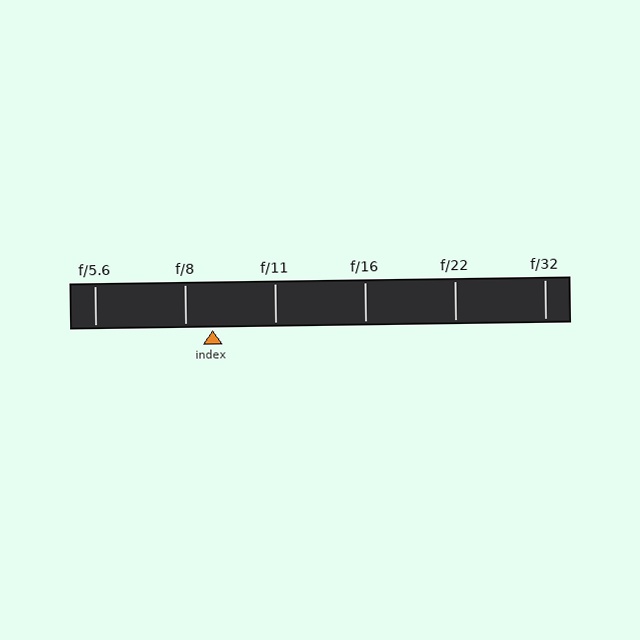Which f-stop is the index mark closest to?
The index mark is closest to f/8.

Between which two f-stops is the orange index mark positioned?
The index mark is between f/8 and f/11.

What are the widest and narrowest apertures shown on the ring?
The widest aperture shown is f/5.6 and the narrowest is f/32.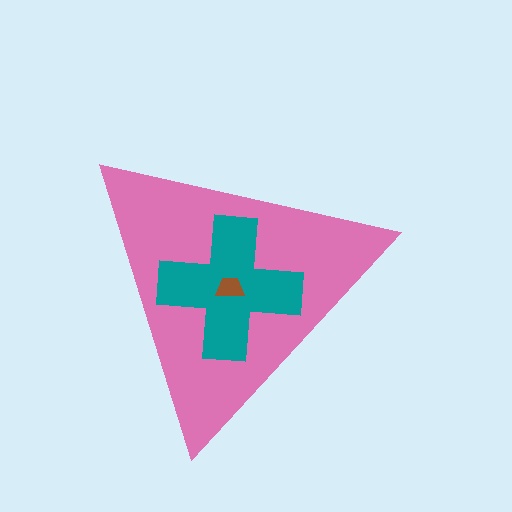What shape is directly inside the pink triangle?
The teal cross.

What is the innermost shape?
The brown trapezoid.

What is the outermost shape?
The pink triangle.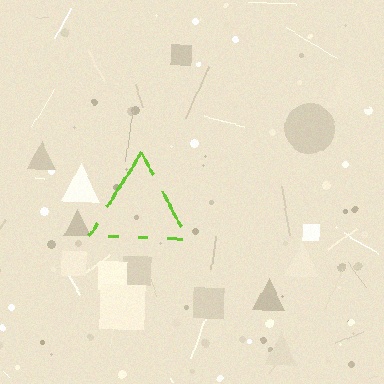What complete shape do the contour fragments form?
The contour fragments form a triangle.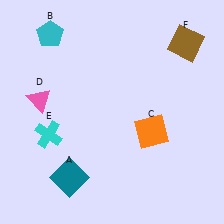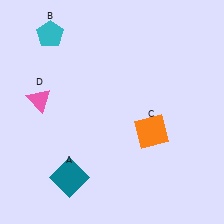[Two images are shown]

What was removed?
The brown square (F), the cyan cross (E) were removed in Image 2.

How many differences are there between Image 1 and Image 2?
There are 2 differences between the two images.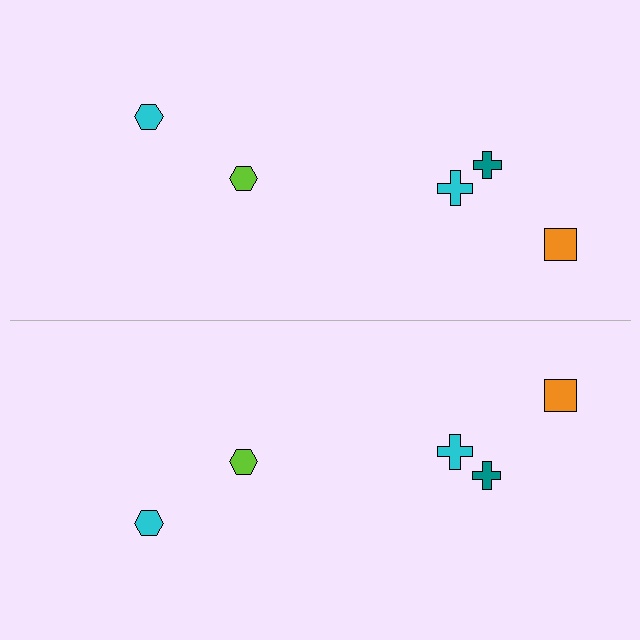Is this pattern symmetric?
Yes, this pattern has bilateral (reflection) symmetry.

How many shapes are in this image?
There are 10 shapes in this image.